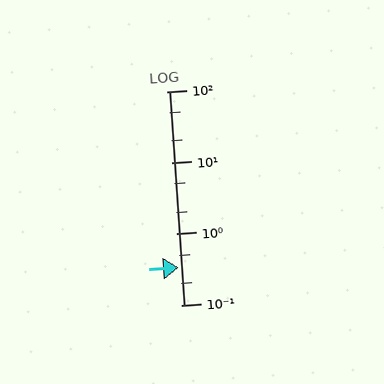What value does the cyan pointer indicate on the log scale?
The pointer indicates approximately 0.34.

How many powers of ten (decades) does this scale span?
The scale spans 3 decades, from 0.1 to 100.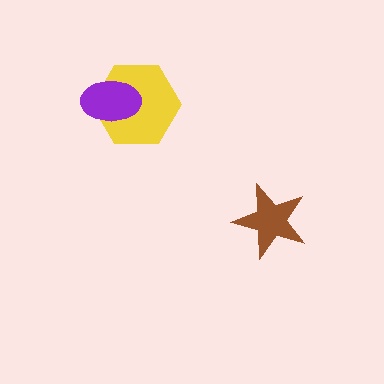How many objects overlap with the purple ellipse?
1 object overlaps with the purple ellipse.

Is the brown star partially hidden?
No, no other shape covers it.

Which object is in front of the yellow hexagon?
The purple ellipse is in front of the yellow hexagon.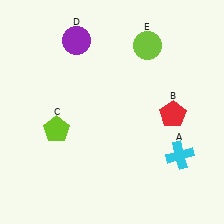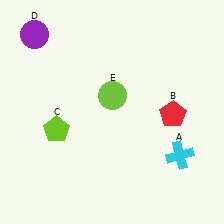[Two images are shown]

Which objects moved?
The objects that moved are: the purple circle (D), the lime circle (E).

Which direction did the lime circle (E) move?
The lime circle (E) moved down.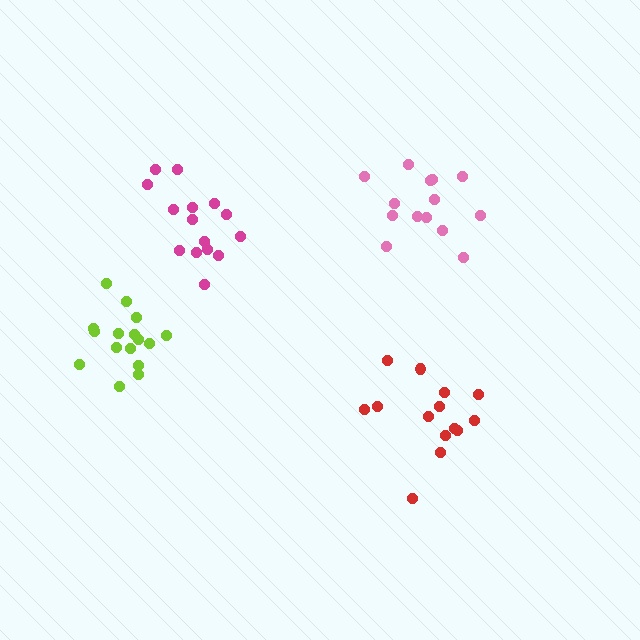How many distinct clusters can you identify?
There are 4 distinct clusters.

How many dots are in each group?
Group 1: 14 dots, Group 2: 16 dots, Group 3: 14 dots, Group 4: 15 dots (59 total).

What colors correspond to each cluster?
The clusters are colored: pink, lime, red, magenta.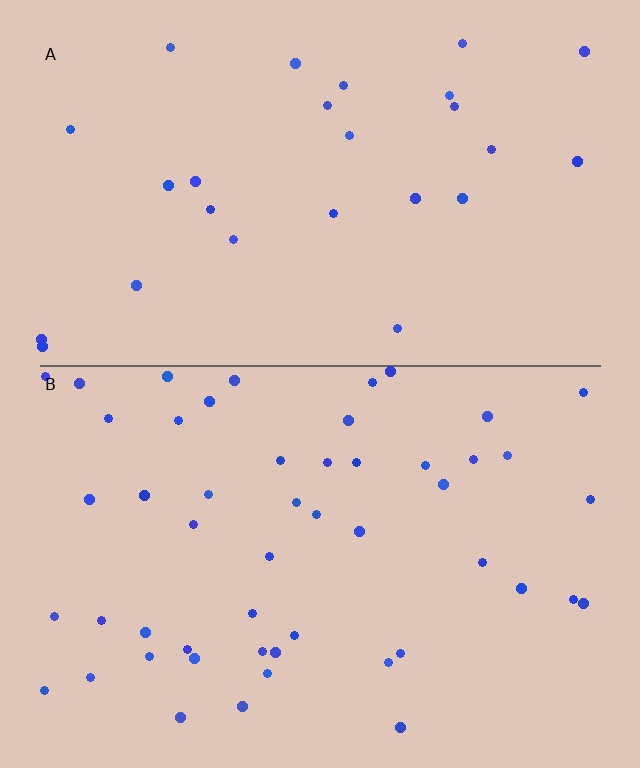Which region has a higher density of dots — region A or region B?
B (the bottom).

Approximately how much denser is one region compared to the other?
Approximately 1.9× — region B over region A.